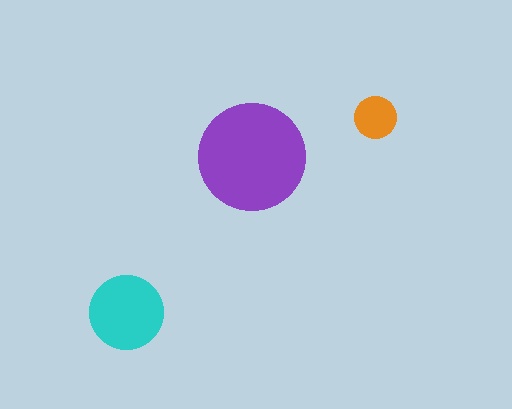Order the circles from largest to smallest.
the purple one, the cyan one, the orange one.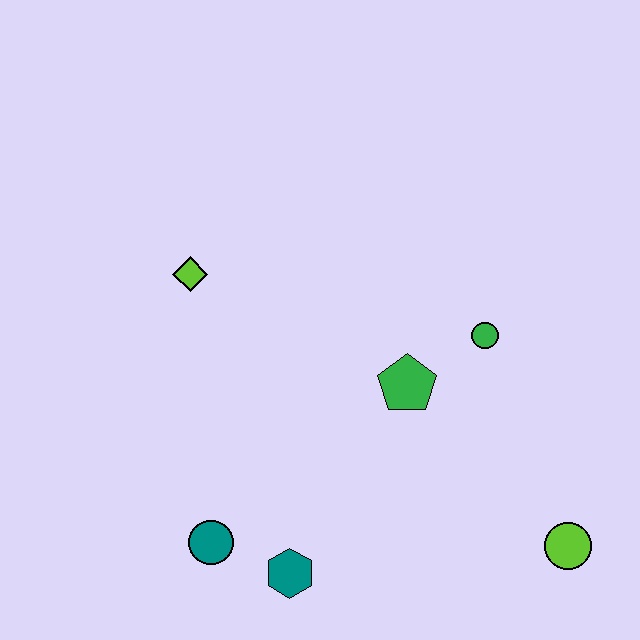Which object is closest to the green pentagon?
The green circle is closest to the green pentagon.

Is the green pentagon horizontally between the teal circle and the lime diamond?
No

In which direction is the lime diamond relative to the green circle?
The lime diamond is to the left of the green circle.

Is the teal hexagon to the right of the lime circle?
No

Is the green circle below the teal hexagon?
No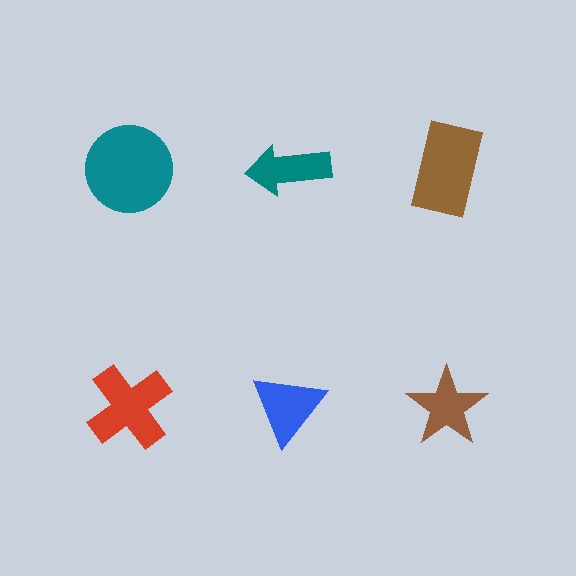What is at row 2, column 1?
A red cross.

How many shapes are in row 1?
3 shapes.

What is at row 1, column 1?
A teal circle.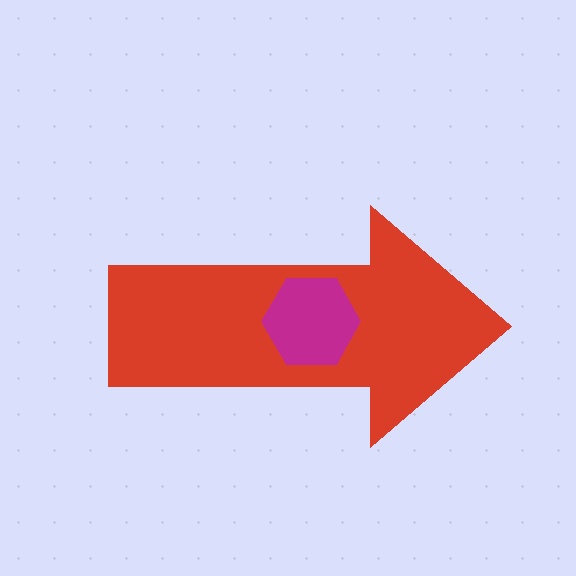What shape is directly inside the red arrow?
The magenta hexagon.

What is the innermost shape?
The magenta hexagon.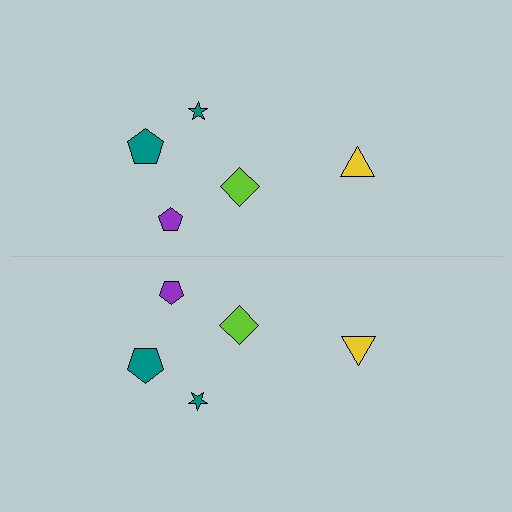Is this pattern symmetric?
Yes, this pattern has bilateral (reflection) symmetry.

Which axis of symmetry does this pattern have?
The pattern has a horizontal axis of symmetry running through the center of the image.